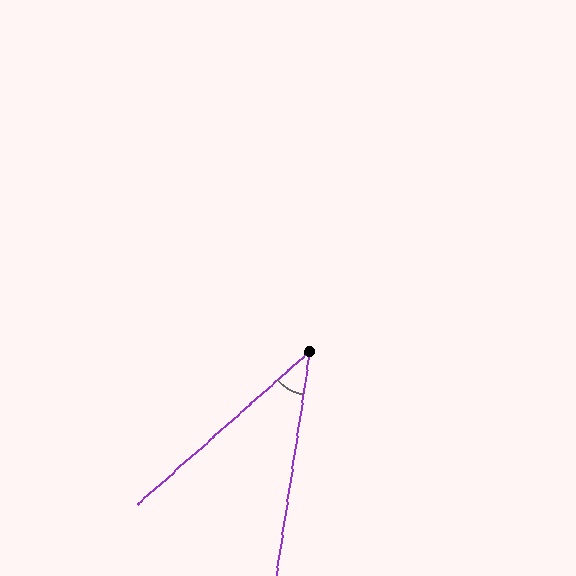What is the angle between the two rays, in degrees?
Approximately 40 degrees.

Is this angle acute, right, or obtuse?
It is acute.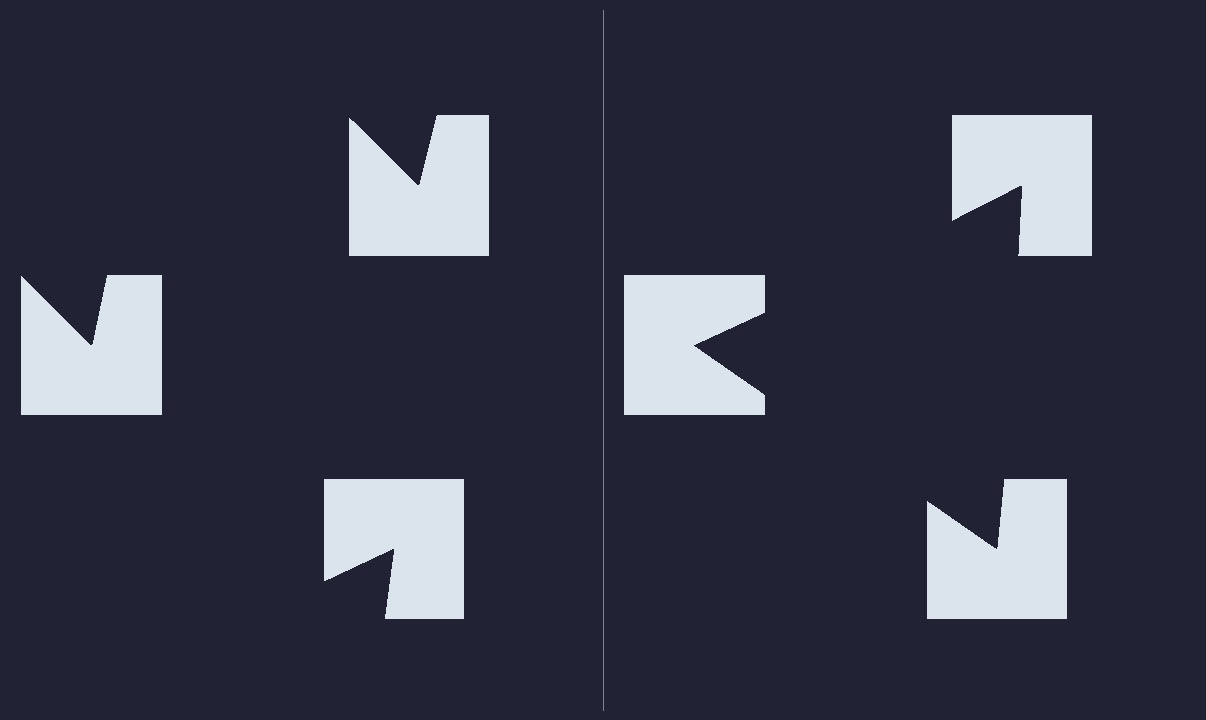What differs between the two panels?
The notched squares are positioned identically on both sides; only the wedge orientations differ. On the right they align to a triangle; on the left they are misaligned.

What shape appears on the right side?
An illusory triangle.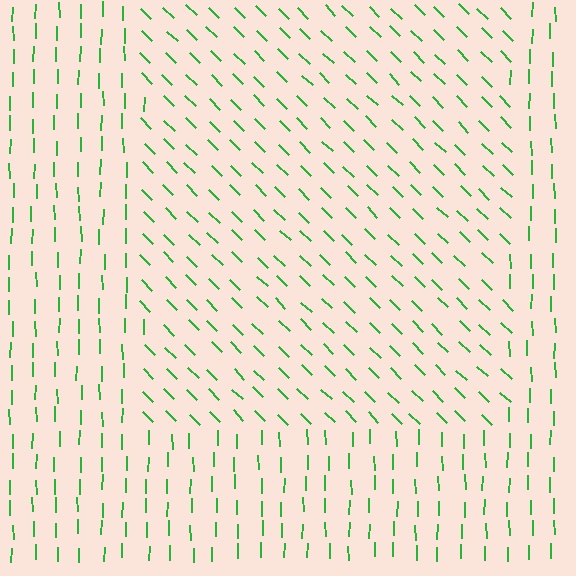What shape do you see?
I see a rectangle.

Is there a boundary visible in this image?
Yes, there is a texture boundary formed by a change in line orientation.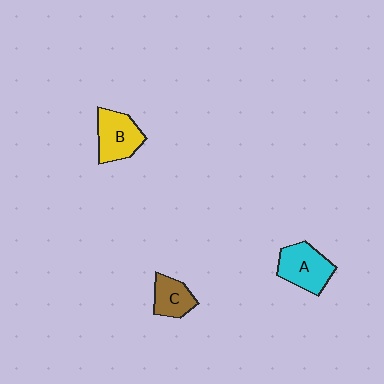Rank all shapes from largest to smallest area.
From largest to smallest: A (cyan), B (yellow), C (brown).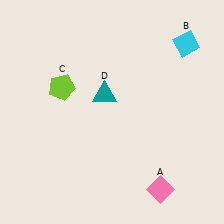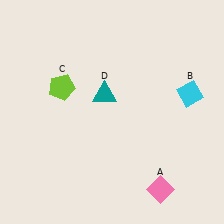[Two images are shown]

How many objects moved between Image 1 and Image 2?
1 object moved between the two images.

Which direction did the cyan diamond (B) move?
The cyan diamond (B) moved down.